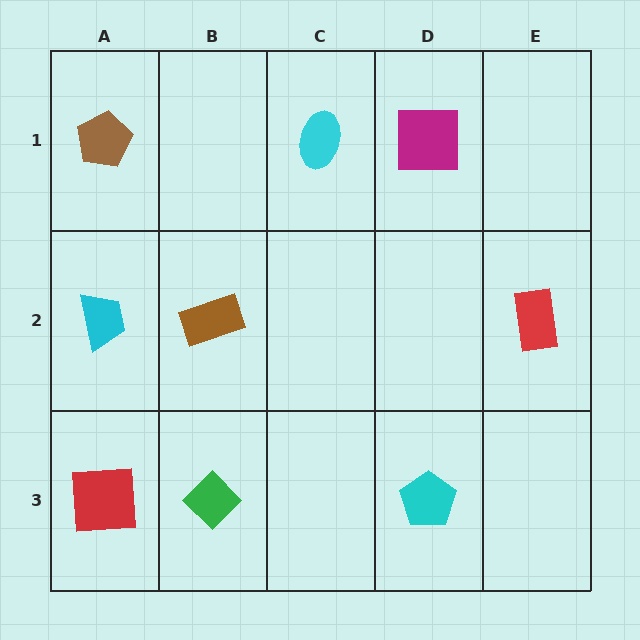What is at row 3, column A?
A red square.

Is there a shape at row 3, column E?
No, that cell is empty.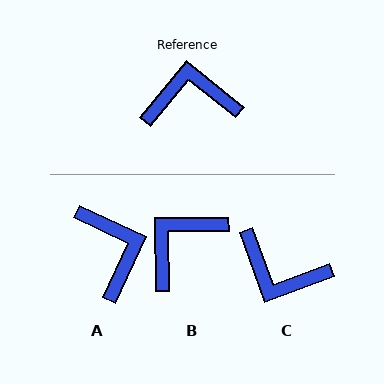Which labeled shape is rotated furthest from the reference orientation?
C, about 149 degrees away.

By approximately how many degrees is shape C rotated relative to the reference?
Approximately 149 degrees counter-clockwise.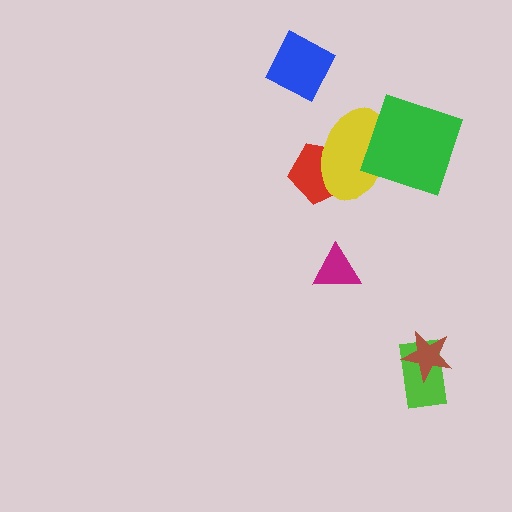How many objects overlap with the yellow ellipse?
2 objects overlap with the yellow ellipse.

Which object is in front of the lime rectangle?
The brown star is in front of the lime rectangle.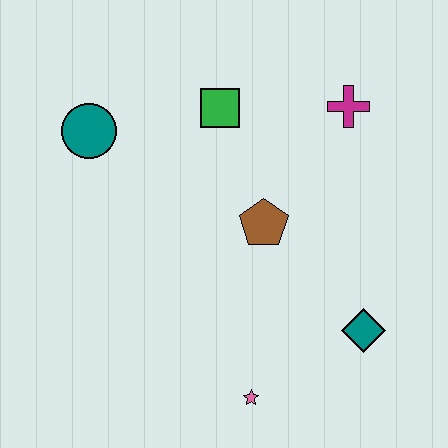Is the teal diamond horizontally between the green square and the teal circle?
No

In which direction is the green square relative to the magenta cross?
The green square is to the left of the magenta cross.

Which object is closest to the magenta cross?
The green square is closest to the magenta cross.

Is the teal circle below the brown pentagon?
No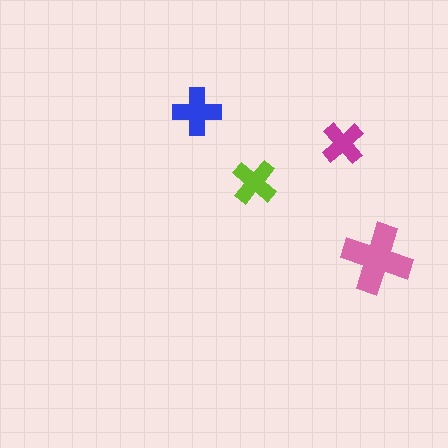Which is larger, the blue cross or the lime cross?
The blue one.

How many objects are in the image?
There are 4 objects in the image.